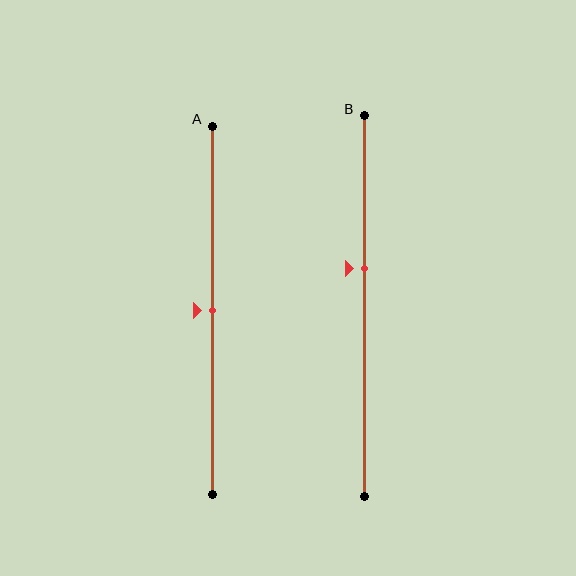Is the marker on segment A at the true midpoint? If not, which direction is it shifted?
Yes, the marker on segment A is at the true midpoint.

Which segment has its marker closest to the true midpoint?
Segment A has its marker closest to the true midpoint.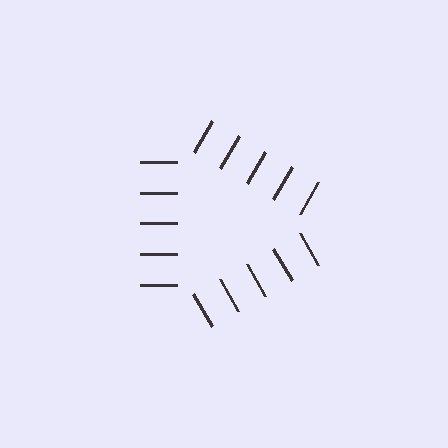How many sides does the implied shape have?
3 sides — the line-ends trace a triangle.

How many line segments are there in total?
15 — 5 along each of the 3 edges.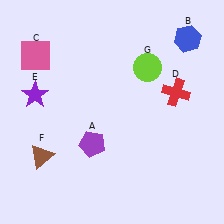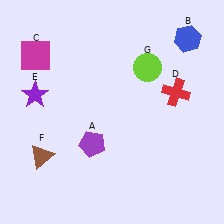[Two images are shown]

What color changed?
The square (C) changed from pink in Image 1 to magenta in Image 2.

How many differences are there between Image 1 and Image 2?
There is 1 difference between the two images.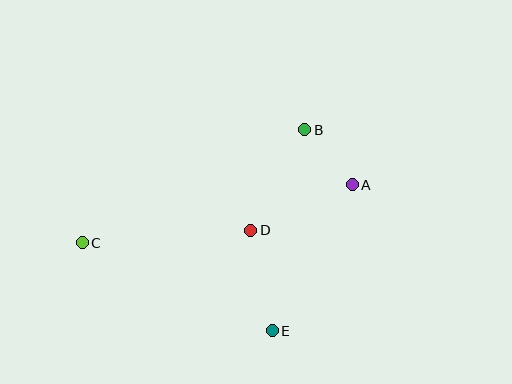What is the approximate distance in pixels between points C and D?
The distance between C and D is approximately 169 pixels.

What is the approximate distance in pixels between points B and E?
The distance between B and E is approximately 204 pixels.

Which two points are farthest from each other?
Points A and C are farthest from each other.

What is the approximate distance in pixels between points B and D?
The distance between B and D is approximately 114 pixels.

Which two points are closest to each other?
Points A and B are closest to each other.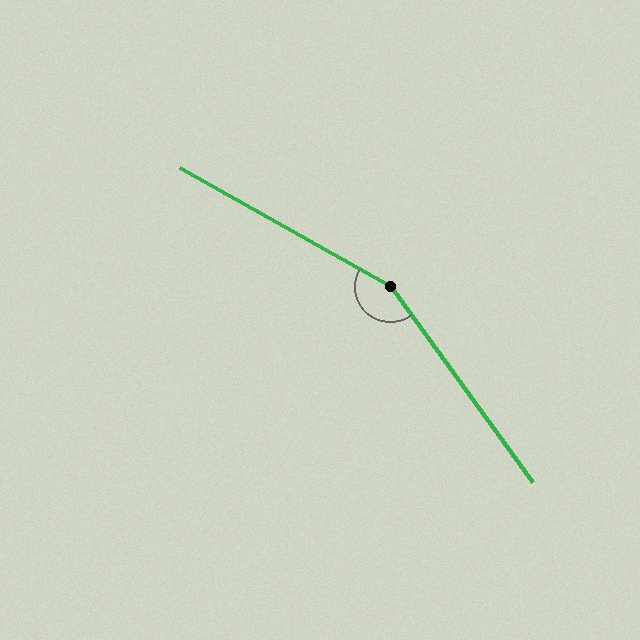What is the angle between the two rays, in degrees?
Approximately 155 degrees.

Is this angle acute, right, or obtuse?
It is obtuse.